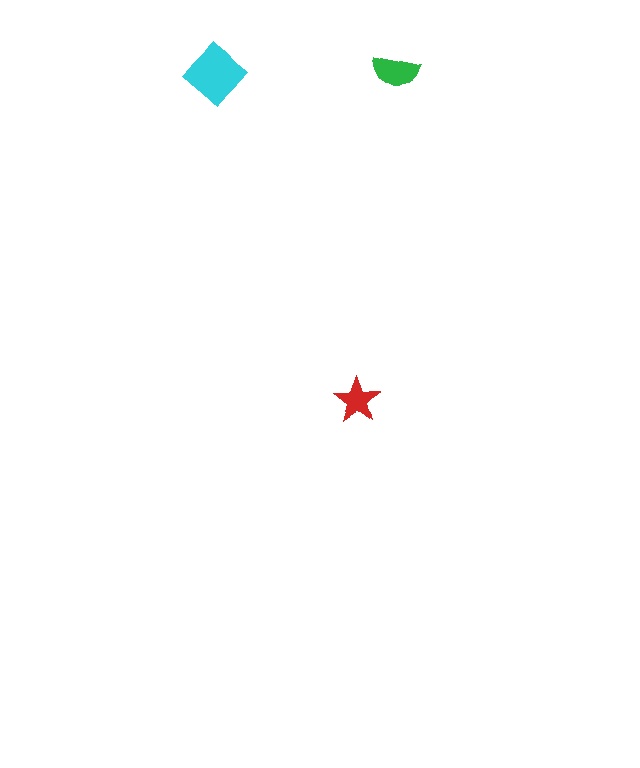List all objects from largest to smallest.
The cyan diamond, the green semicircle, the red star.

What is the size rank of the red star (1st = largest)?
3rd.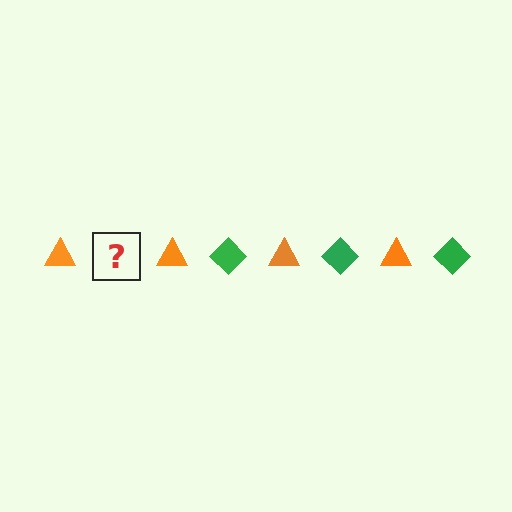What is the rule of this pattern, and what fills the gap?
The rule is that the pattern alternates between orange triangle and green diamond. The gap should be filled with a green diamond.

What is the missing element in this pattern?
The missing element is a green diamond.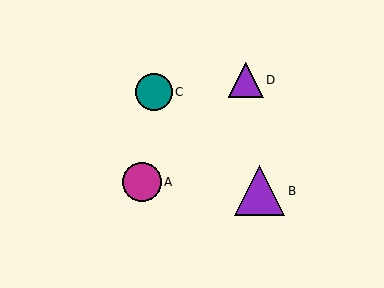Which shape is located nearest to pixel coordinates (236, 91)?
The purple triangle (labeled D) at (246, 80) is nearest to that location.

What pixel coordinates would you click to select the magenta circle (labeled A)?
Click at (142, 182) to select the magenta circle A.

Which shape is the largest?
The purple triangle (labeled B) is the largest.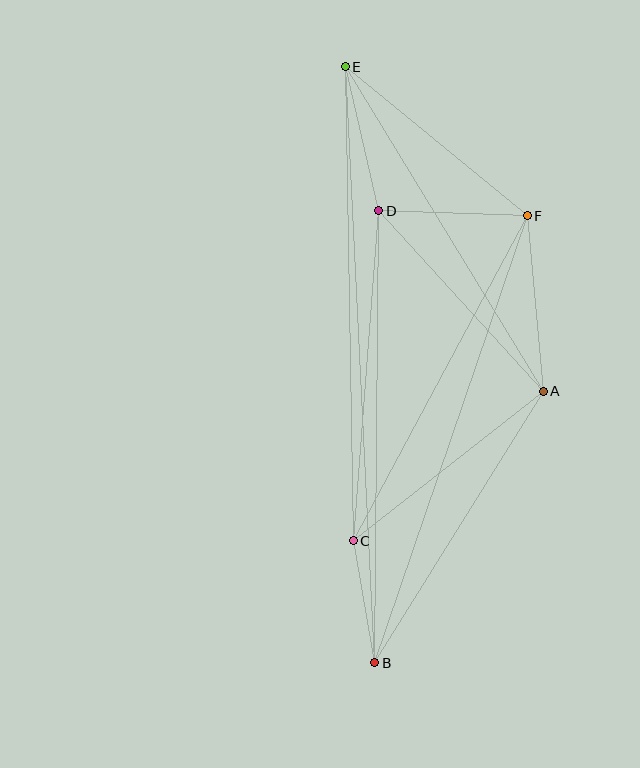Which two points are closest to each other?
Points B and C are closest to each other.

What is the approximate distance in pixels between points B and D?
The distance between B and D is approximately 452 pixels.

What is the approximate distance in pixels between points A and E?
The distance between A and E is approximately 380 pixels.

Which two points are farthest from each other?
Points B and E are farthest from each other.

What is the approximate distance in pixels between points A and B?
The distance between A and B is approximately 320 pixels.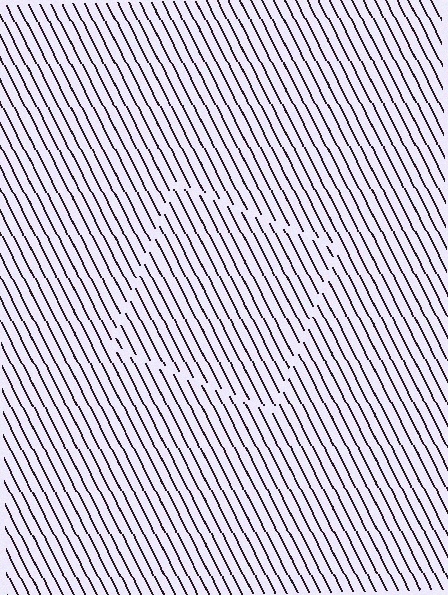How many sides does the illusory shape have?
4 sides — the line-ends trace a square.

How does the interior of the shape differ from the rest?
The interior of the shape contains the same grating, shifted by half a period — the contour is defined by the phase discontinuity where line-ends from the inner and outer gratings abut.